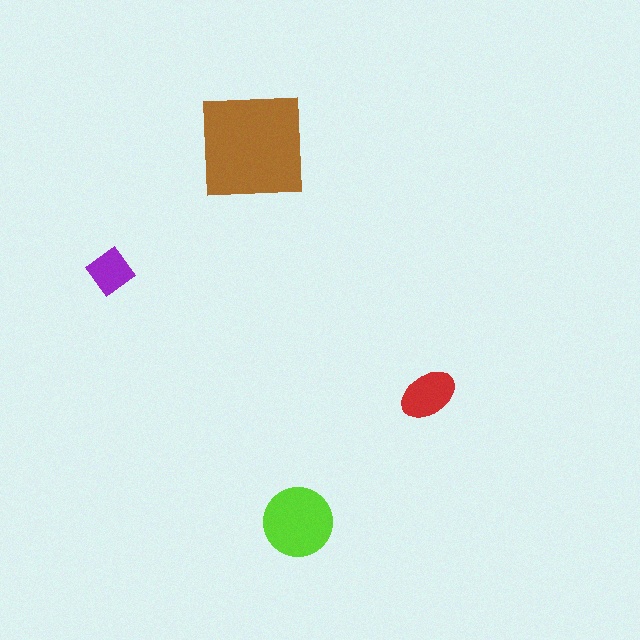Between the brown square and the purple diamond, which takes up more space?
The brown square.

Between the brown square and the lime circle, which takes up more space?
The brown square.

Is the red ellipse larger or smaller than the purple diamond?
Larger.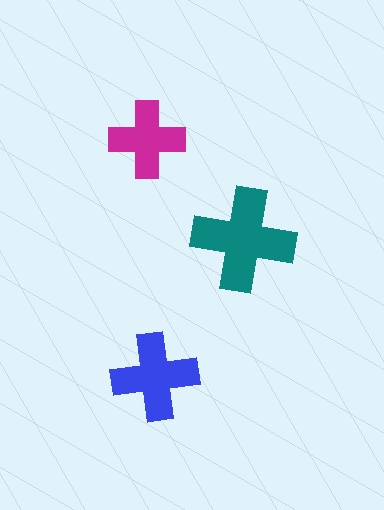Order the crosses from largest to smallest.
the teal one, the blue one, the magenta one.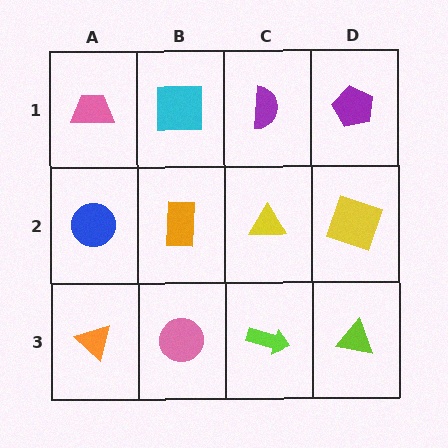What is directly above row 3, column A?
A blue circle.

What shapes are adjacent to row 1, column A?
A blue circle (row 2, column A), a cyan square (row 1, column B).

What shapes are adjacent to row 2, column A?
A pink trapezoid (row 1, column A), an orange triangle (row 3, column A), an orange rectangle (row 2, column B).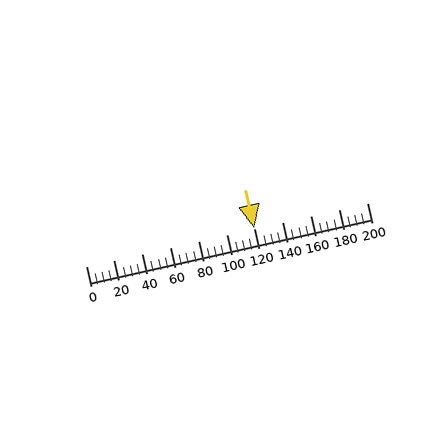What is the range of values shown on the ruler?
The ruler shows values from 0 to 200.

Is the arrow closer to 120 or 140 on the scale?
The arrow is closer to 120.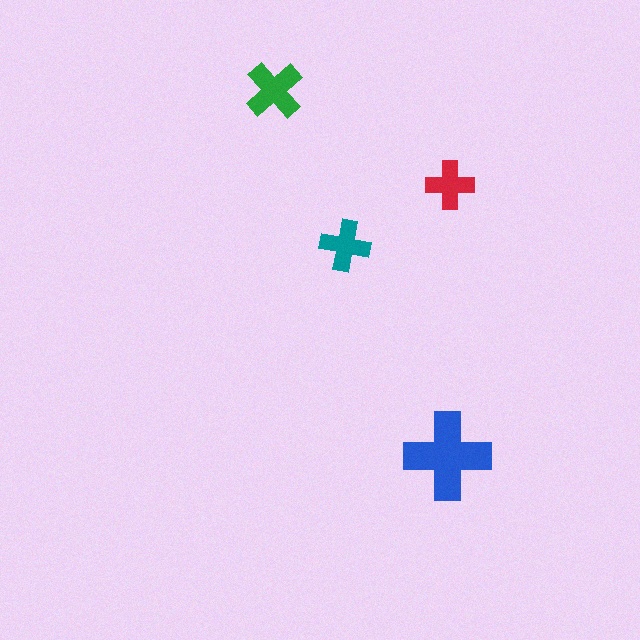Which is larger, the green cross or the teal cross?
The green one.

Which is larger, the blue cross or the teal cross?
The blue one.